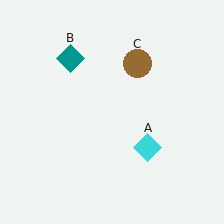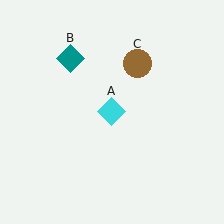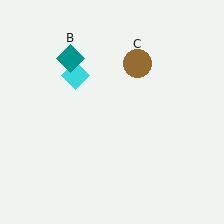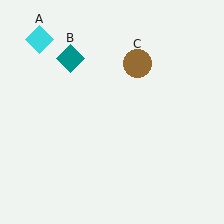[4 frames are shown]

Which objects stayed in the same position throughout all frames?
Teal diamond (object B) and brown circle (object C) remained stationary.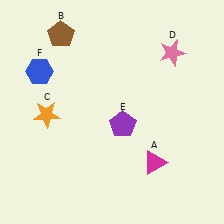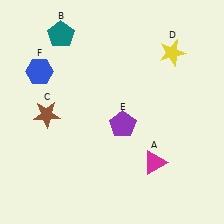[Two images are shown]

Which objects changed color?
B changed from brown to teal. C changed from orange to brown. D changed from pink to yellow.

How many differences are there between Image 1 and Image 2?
There are 3 differences between the two images.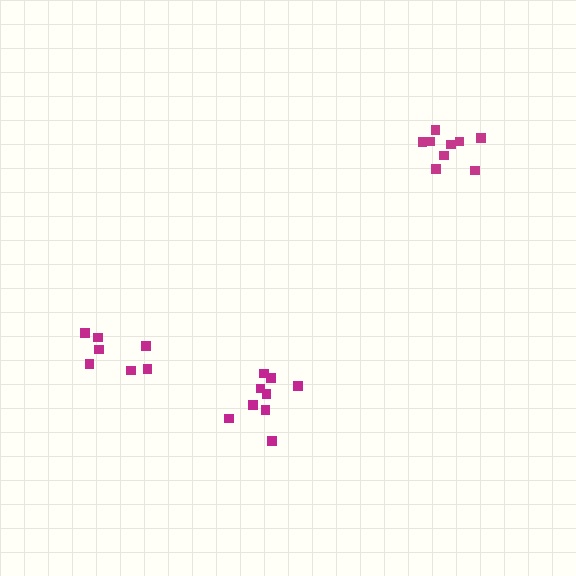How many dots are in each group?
Group 1: 7 dots, Group 2: 9 dots, Group 3: 9 dots (25 total).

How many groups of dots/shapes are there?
There are 3 groups.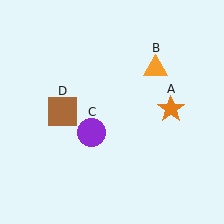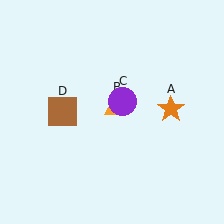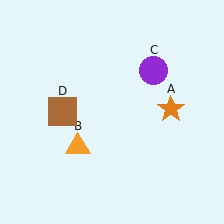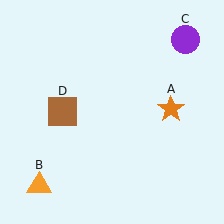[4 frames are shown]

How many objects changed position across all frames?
2 objects changed position: orange triangle (object B), purple circle (object C).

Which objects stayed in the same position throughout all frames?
Orange star (object A) and brown square (object D) remained stationary.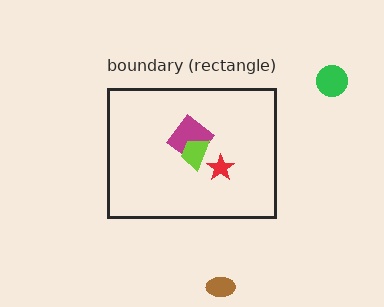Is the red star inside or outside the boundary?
Inside.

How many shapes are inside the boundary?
3 inside, 2 outside.